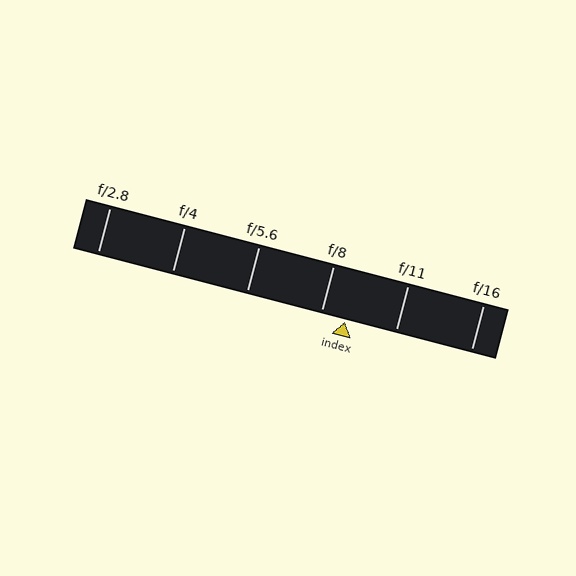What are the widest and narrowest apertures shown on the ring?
The widest aperture shown is f/2.8 and the narrowest is f/16.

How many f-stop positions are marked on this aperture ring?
There are 6 f-stop positions marked.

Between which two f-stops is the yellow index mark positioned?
The index mark is between f/8 and f/11.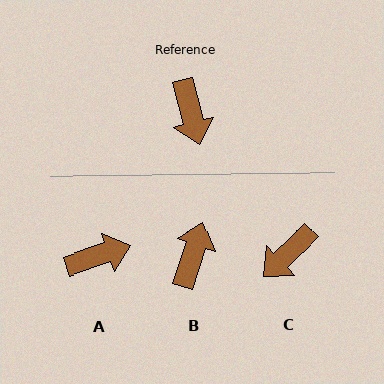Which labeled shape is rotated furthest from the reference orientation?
B, about 147 degrees away.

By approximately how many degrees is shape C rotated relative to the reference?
Approximately 61 degrees clockwise.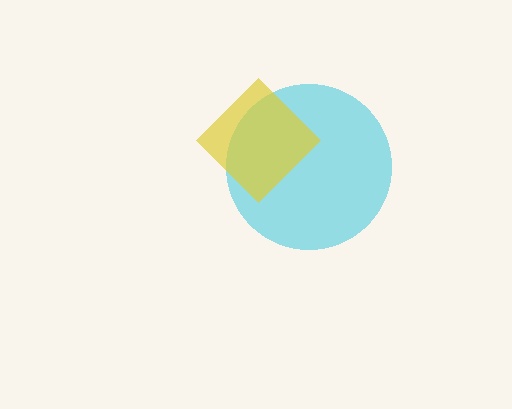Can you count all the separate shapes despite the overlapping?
Yes, there are 2 separate shapes.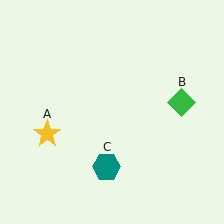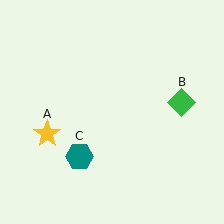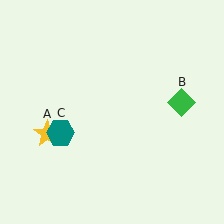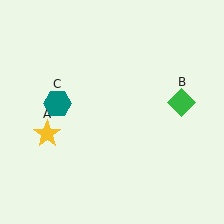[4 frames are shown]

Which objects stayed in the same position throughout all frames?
Yellow star (object A) and green diamond (object B) remained stationary.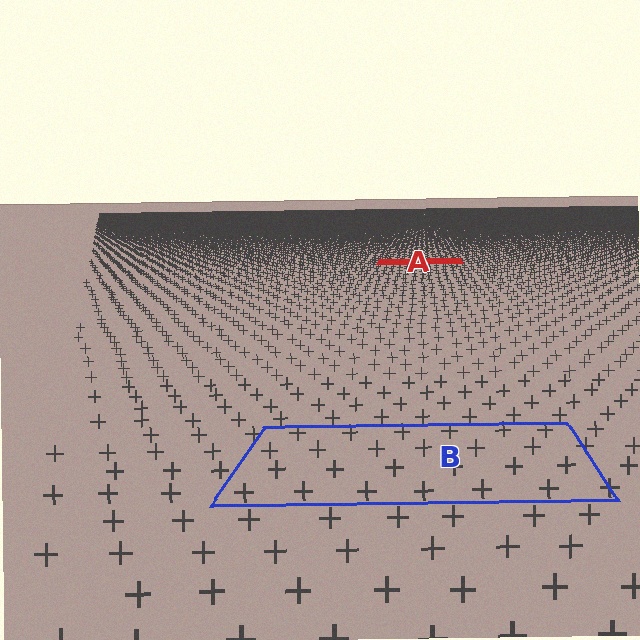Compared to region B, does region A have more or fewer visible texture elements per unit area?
Region A has more texture elements per unit area — they are packed more densely because it is farther away.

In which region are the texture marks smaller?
The texture marks are smaller in region A, because it is farther away.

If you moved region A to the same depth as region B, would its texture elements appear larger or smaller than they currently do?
They would appear larger. At a closer depth, the same texture elements are projected at a bigger on-screen size.